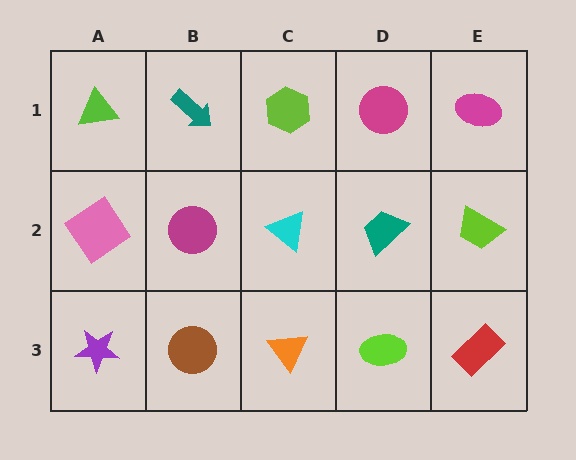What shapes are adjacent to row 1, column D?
A teal trapezoid (row 2, column D), a lime hexagon (row 1, column C), a magenta ellipse (row 1, column E).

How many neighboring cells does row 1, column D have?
3.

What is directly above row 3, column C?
A cyan triangle.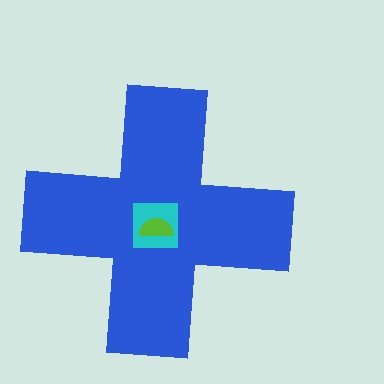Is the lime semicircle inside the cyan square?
Yes.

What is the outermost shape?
The blue cross.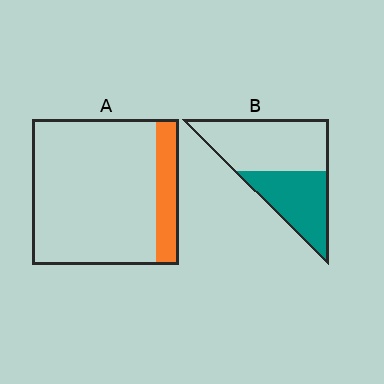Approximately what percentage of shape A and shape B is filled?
A is approximately 15% and B is approximately 40%.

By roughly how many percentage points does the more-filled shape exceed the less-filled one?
By roughly 25 percentage points (B over A).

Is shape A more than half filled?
No.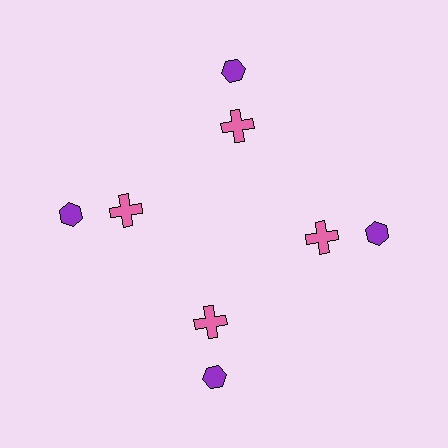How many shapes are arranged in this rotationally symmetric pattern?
There are 8 shapes, arranged in 4 groups of 2.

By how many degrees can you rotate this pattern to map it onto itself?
The pattern maps onto itself every 90 degrees of rotation.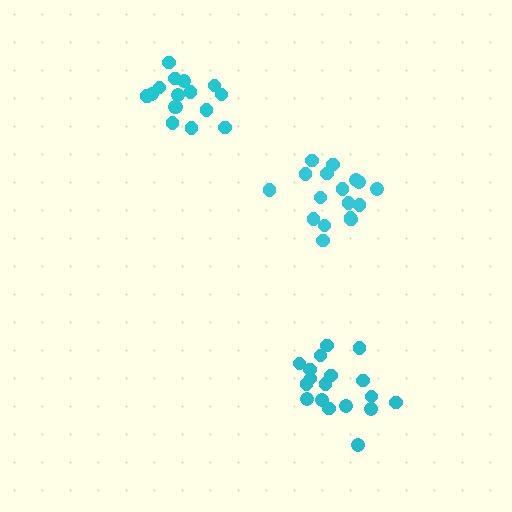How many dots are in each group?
Group 1: 17 dots, Group 2: 18 dots, Group 3: 17 dots (52 total).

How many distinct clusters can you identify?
There are 3 distinct clusters.